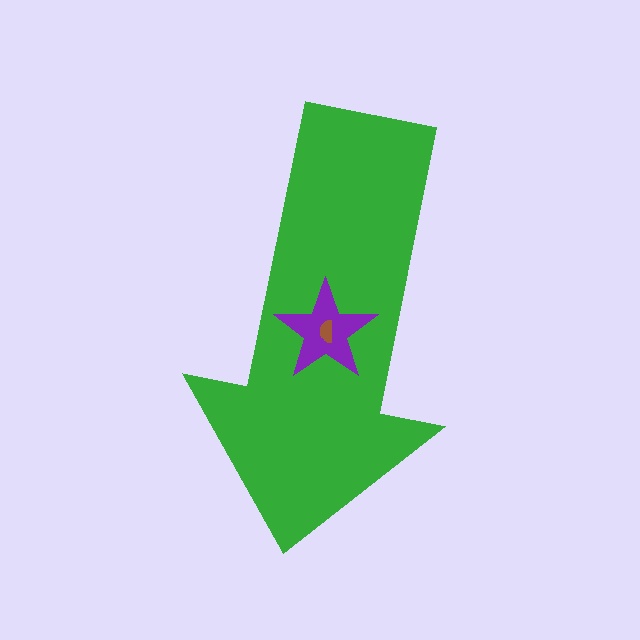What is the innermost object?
The brown semicircle.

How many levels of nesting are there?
3.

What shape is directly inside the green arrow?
The purple star.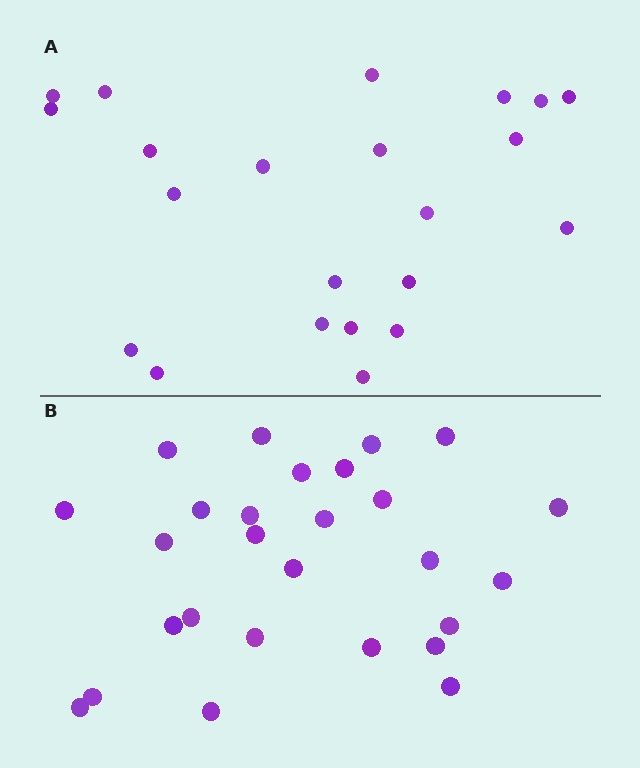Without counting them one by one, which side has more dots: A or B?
Region B (the bottom region) has more dots.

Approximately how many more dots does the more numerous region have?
Region B has about 5 more dots than region A.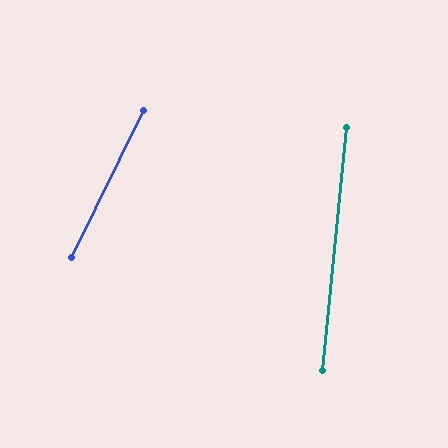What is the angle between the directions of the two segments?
Approximately 20 degrees.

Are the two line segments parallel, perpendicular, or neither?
Neither parallel nor perpendicular — they differ by about 20°.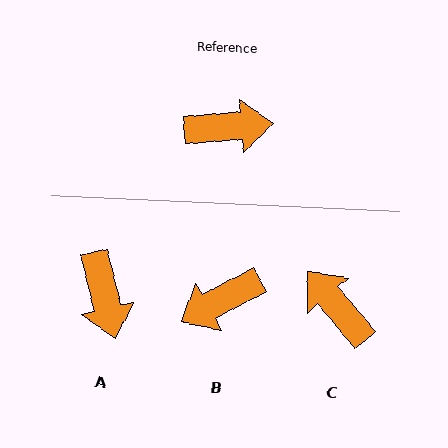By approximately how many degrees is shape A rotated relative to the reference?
Approximately 81 degrees clockwise.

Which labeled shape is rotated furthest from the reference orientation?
B, about 156 degrees away.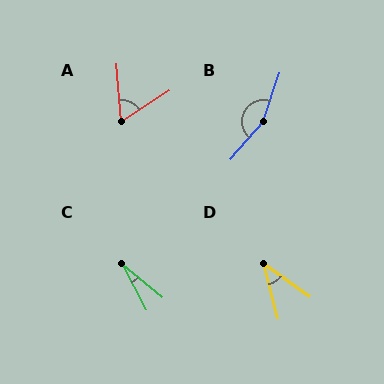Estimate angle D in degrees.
Approximately 39 degrees.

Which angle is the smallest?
C, at approximately 22 degrees.